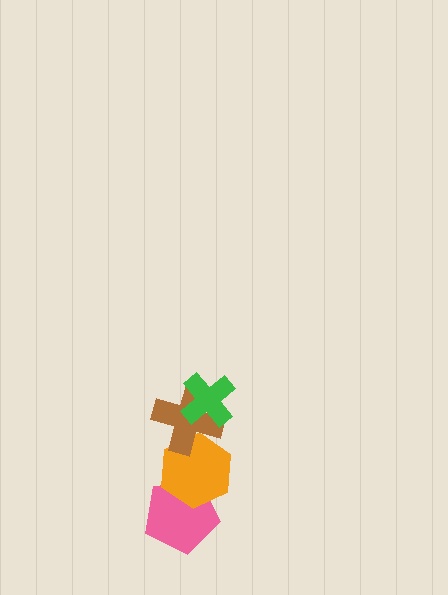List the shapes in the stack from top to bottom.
From top to bottom: the green cross, the brown cross, the orange hexagon, the pink pentagon.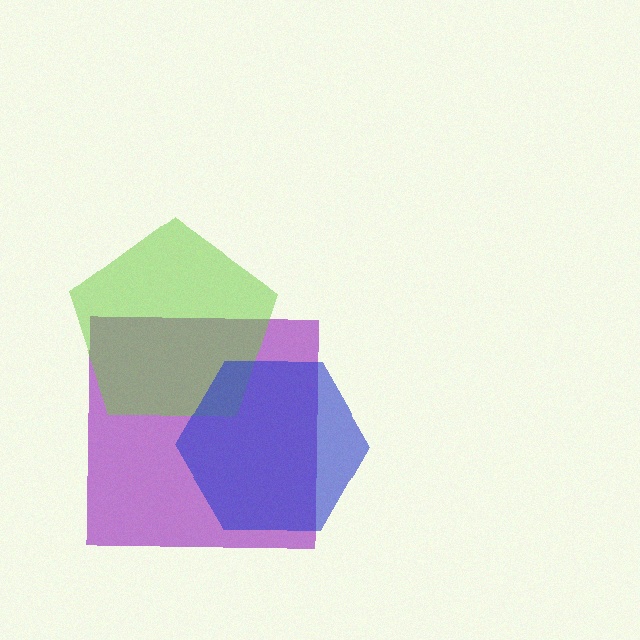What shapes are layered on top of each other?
The layered shapes are: a purple square, a lime pentagon, a blue hexagon.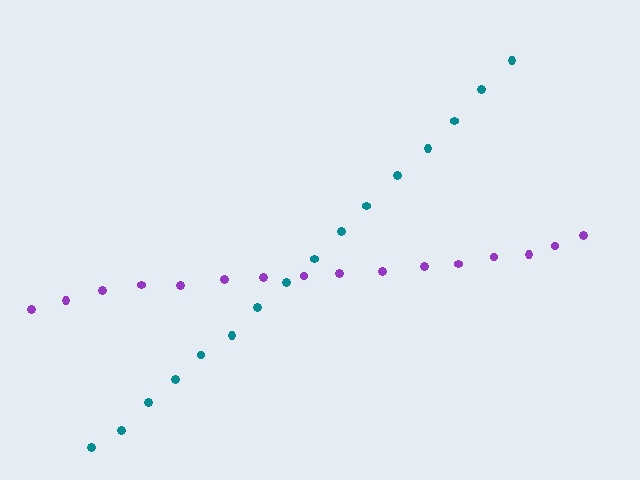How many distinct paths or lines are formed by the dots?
There are 2 distinct paths.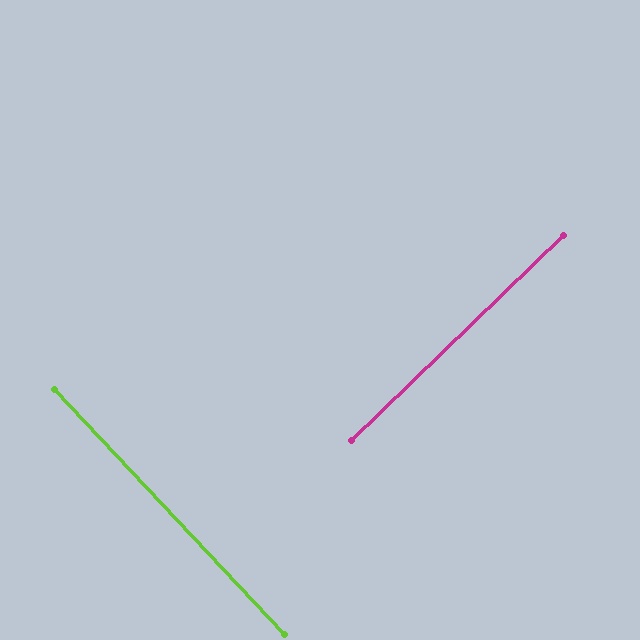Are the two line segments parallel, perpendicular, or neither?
Perpendicular — they meet at approximately 89°.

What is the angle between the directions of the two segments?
Approximately 89 degrees.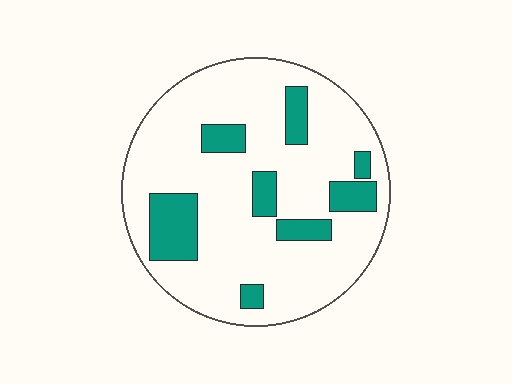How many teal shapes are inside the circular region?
8.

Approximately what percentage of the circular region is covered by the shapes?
Approximately 20%.